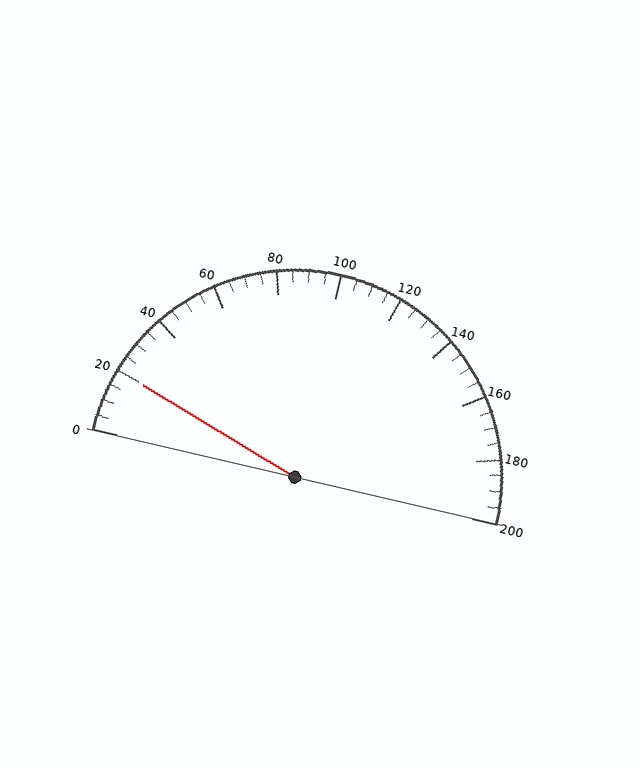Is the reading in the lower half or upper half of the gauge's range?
The reading is in the lower half of the range (0 to 200).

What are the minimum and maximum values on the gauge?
The gauge ranges from 0 to 200.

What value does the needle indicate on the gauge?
The needle indicates approximately 20.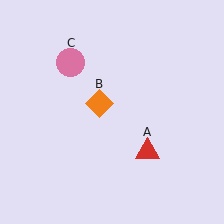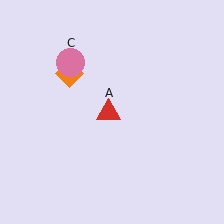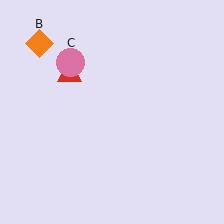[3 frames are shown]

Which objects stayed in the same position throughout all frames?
Pink circle (object C) remained stationary.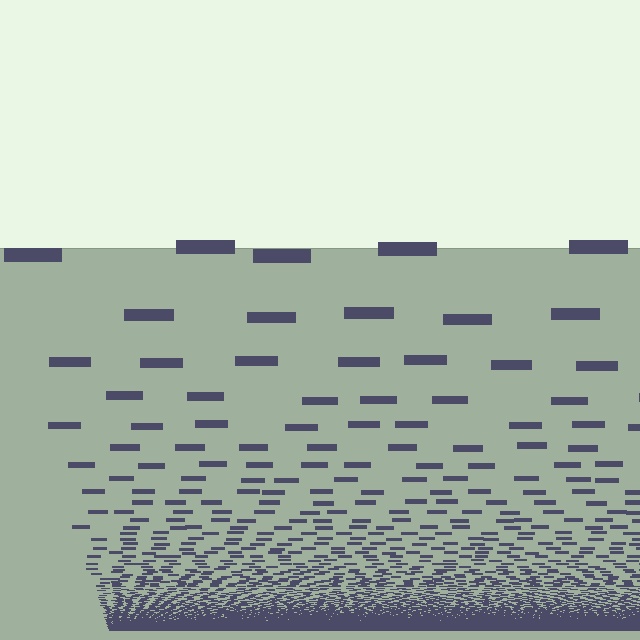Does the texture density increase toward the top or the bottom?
Density increases toward the bottom.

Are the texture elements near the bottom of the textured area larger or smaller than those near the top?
Smaller. The gradient is inverted — elements near the bottom are smaller and denser.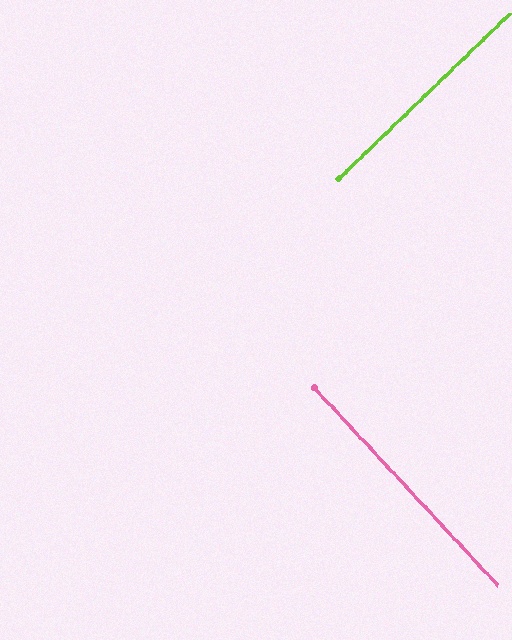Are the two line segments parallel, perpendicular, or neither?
Perpendicular — they meet at approximately 89°.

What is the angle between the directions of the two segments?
Approximately 89 degrees.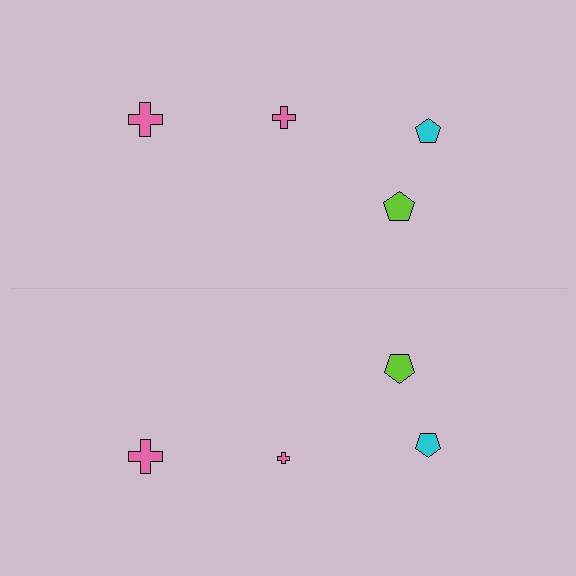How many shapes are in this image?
There are 8 shapes in this image.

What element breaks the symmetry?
The pink cross on the bottom side has a different size than its mirror counterpart.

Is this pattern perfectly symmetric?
No, the pattern is not perfectly symmetric. The pink cross on the bottom side has a different size than its mirror counterpart.